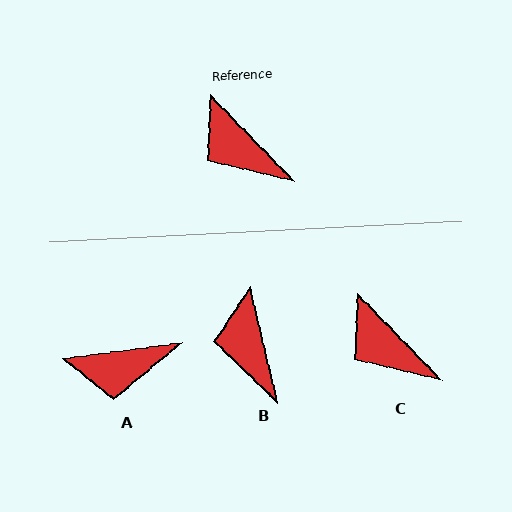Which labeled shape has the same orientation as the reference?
C.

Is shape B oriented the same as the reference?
No, it is off by about 31 degrees.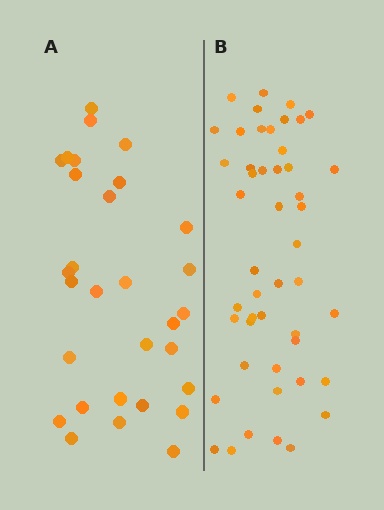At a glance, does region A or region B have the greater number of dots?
Region B (the right region) has more dots.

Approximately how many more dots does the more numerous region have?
Region B has approximately 20 more dots than region A.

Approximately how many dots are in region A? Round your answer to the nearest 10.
About 30 dots.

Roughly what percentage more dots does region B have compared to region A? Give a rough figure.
About 60% more.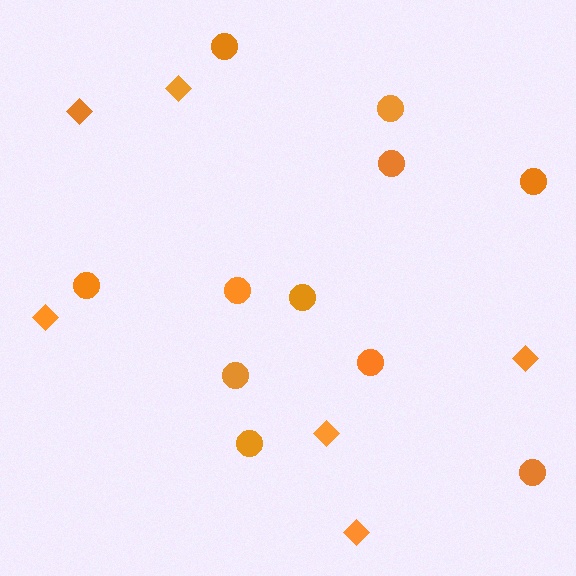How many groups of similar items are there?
There are 2 groups: one group of circles (11) and one group of diamonds (6).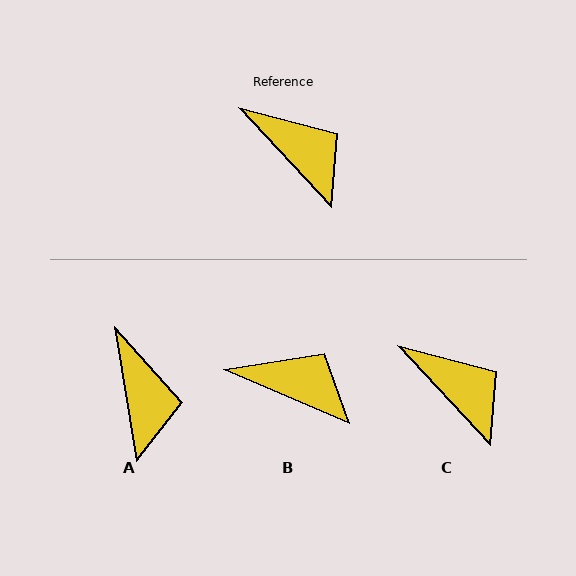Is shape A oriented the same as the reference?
No, it is off by about 33 degrees.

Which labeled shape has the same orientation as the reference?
C.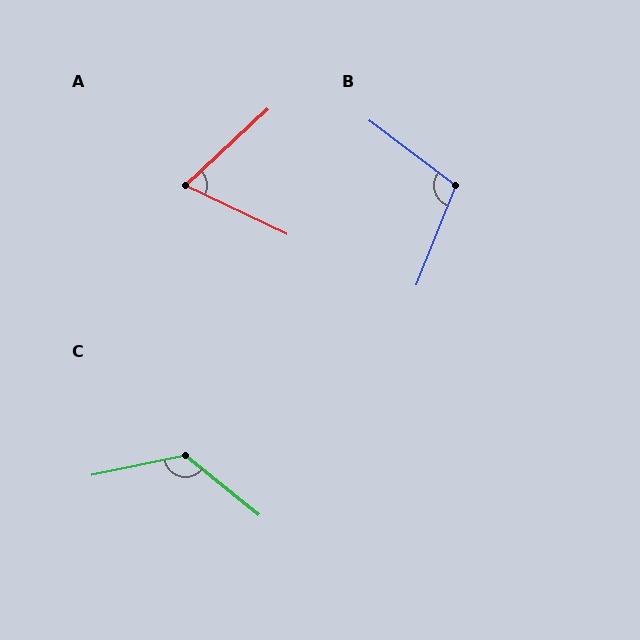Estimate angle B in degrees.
Approximately 105 degrees.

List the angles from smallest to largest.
A (68°), B (105°), C (129°).